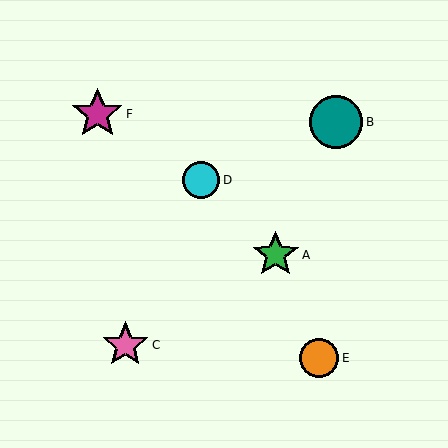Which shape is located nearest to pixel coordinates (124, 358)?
The pink star (labeled C) at (125, 345) is nearest to that location.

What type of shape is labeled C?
Shape C is a pink star.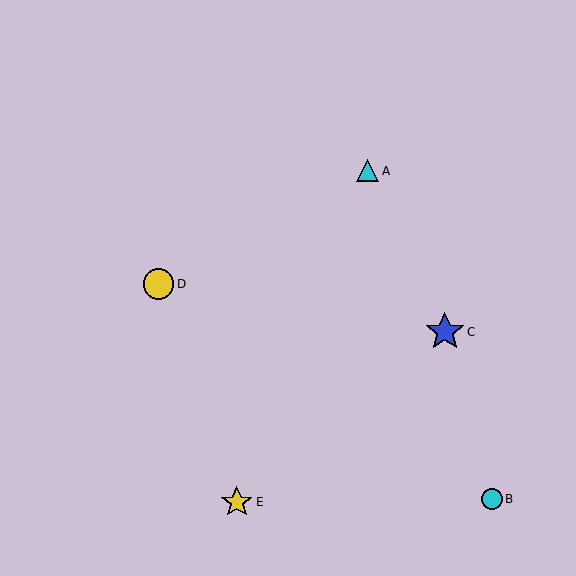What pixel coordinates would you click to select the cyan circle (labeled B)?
Click at (492, 499) to select the cyan circle B.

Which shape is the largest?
The blue star (labeled C) is the largest.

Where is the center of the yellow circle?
The center of the yellow circle is at (159, 284).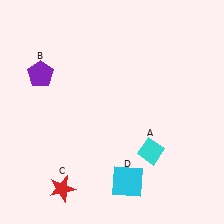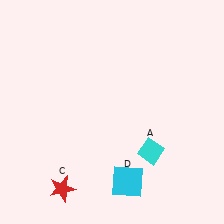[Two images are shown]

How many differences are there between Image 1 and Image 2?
There is 1 difference between the two images.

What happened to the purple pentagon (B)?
The purple pentagon (B) was removed in Image 2. It was in the top-left area of Image 1.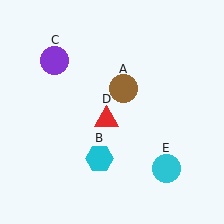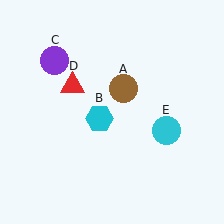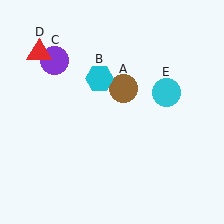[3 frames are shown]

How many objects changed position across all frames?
3 objects changed position: cyan hexagon (object B), red triangle (object D), cyan circle (object E).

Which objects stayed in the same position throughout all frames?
Brown circle (object A) and purple circle (object C) remained stationary.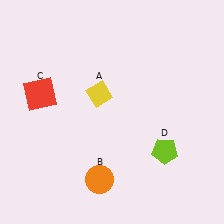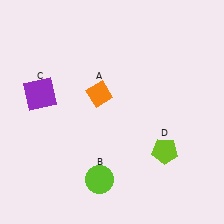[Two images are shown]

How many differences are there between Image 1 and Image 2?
There are 3 differences between the two images.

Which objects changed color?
A changed from yellow to orange. B changed from orange to lime. C changed from red to purple.